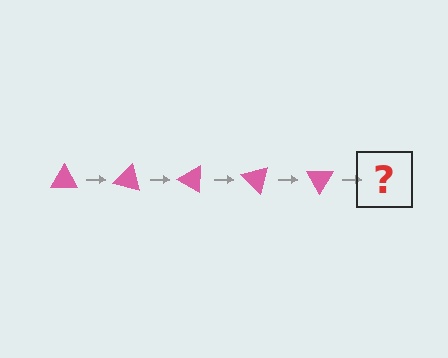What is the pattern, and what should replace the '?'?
The pattern is that the triangle rotates 15 degrees each step. The '?' should be a pink triangle rotated 75 degrees.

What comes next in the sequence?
The next element should be a pink triangle rotated 75 degrees.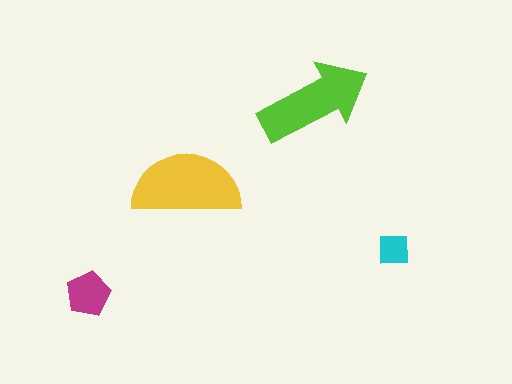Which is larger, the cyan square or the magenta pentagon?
The magenta pentagon.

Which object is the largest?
The yellow semicircle.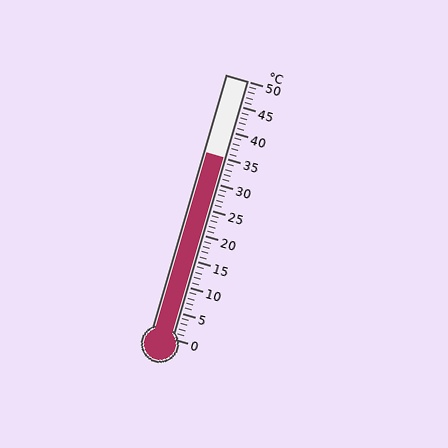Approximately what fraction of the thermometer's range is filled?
The thermometer is filled to approximately 70% of its range.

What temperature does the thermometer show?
The thermometer shows approximately 35°C.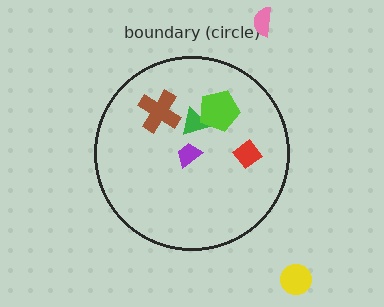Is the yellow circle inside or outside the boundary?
Outside.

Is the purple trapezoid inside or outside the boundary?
Inside.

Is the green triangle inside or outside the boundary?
Inside.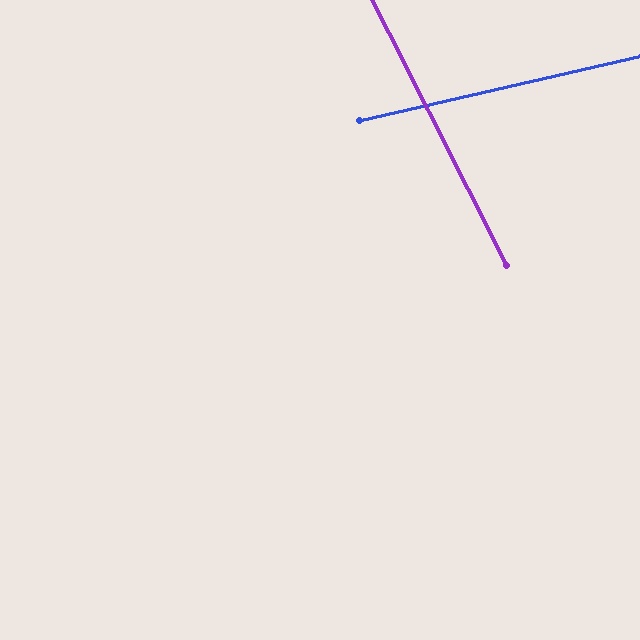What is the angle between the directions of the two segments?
Approximately 76 degrees.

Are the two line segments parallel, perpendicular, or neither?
Neither parallel nor perpendicular — they differ by about 76°.